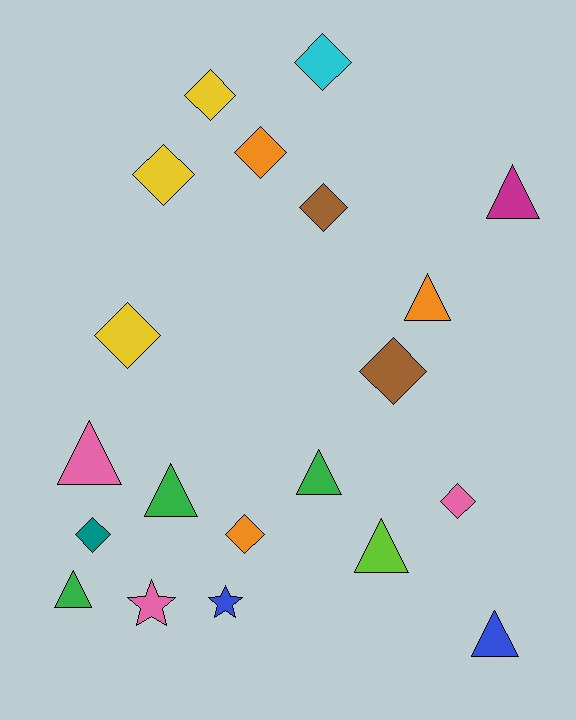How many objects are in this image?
There are 20 objects.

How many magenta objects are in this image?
There is 1 magenta object.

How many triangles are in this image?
There are 8 triangles.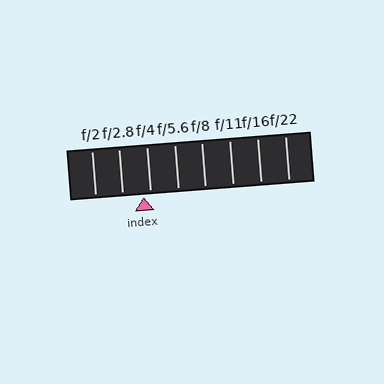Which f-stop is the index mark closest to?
The index mark is closest to f/4.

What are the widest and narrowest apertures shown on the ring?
The widest aperture shown is f/2 and the narrowest is f/22.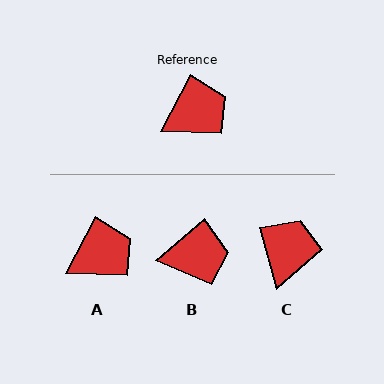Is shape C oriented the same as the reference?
No, it is off by about 43 degrees.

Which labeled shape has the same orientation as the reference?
A.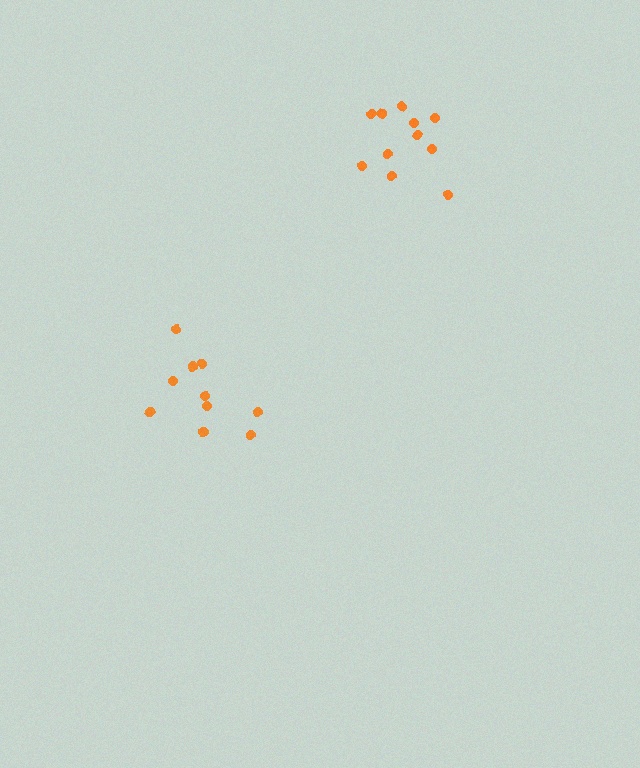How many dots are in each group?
Group 1: 11 dots, Group 2: 11 dots (22 total).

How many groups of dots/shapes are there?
There are 2 groups.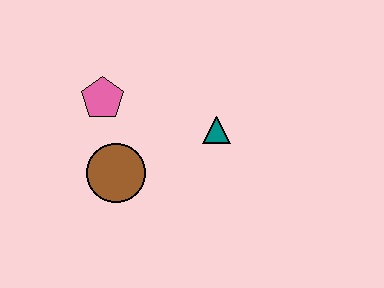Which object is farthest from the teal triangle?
The pink pentagon is farthest from the teal triangle.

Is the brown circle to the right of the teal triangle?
No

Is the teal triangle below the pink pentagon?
Yes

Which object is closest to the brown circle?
The pink pentagon is closest to the brown circle.